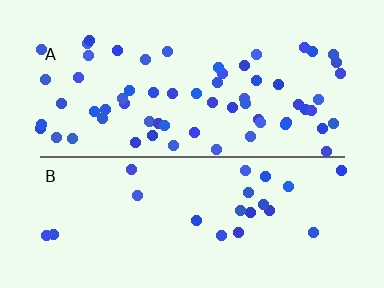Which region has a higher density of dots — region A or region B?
A (the top).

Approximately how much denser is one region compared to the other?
Approximately 2.7× — region A over region B.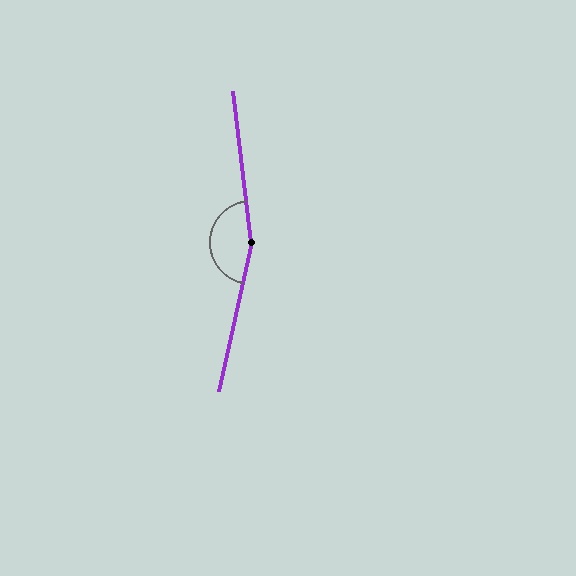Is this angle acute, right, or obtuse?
It is obtuse.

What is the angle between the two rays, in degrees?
Approximately 161 degrees.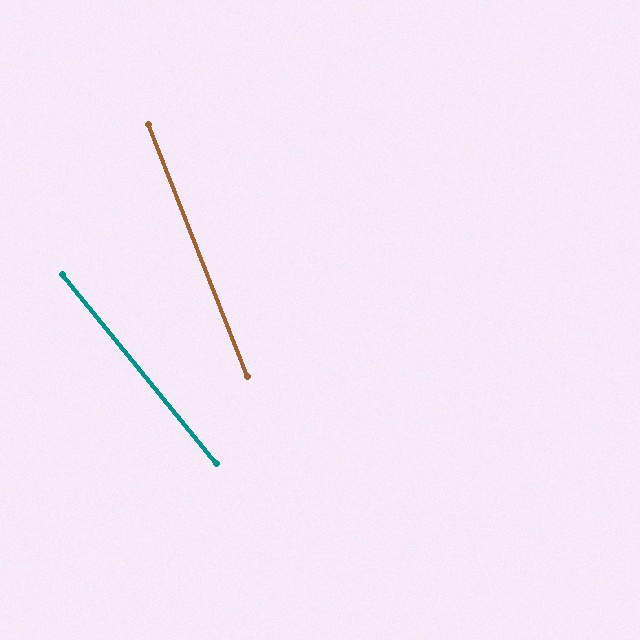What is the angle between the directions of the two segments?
Approximately 18 degrees.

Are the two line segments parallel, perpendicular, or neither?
Neither parallel nor perpendicular — they differ by about 18°.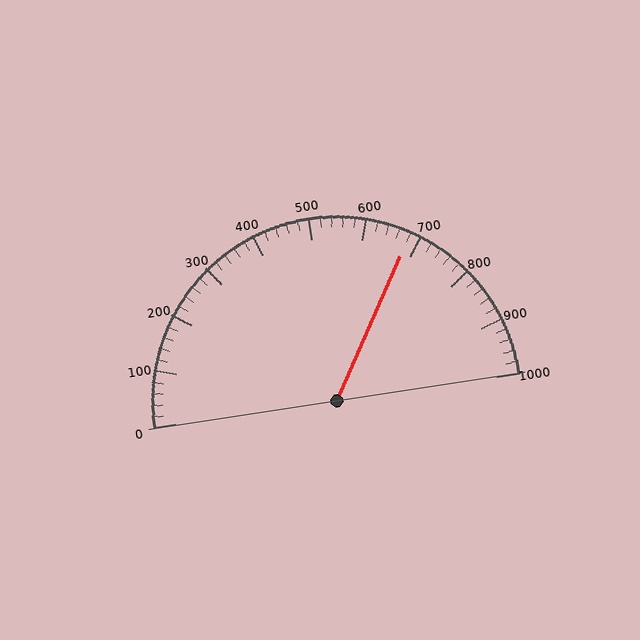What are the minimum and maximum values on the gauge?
The gauge ranges from 0 to 1000.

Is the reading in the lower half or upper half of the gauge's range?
The reading is in the upper half of the range (0 to 1000).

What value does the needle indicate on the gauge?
The needle indicates approximately 680.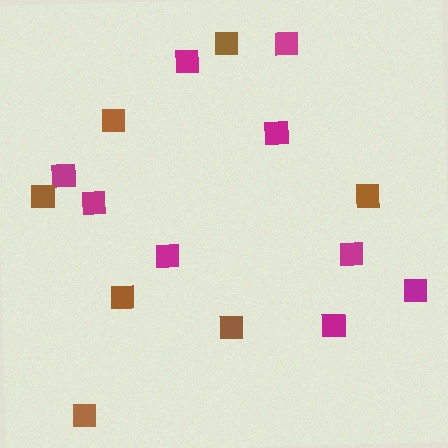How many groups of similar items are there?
There are 2 groups: one group of magenta squares (9) and one group of brown squares (7).